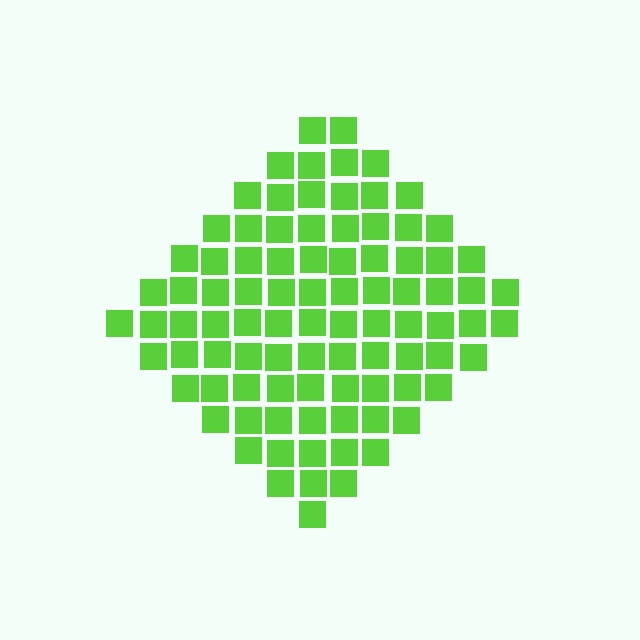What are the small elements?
The small elements are squares.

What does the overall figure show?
The overall figure shows a diamond.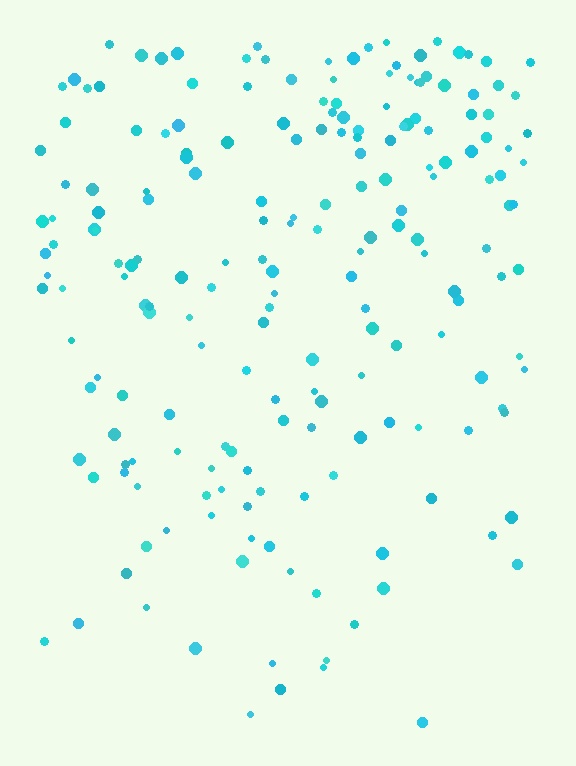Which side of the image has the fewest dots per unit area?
The bottom.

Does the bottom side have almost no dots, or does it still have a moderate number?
Still a moderate number, just noticeably fewer than the top.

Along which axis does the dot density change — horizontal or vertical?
Vertical.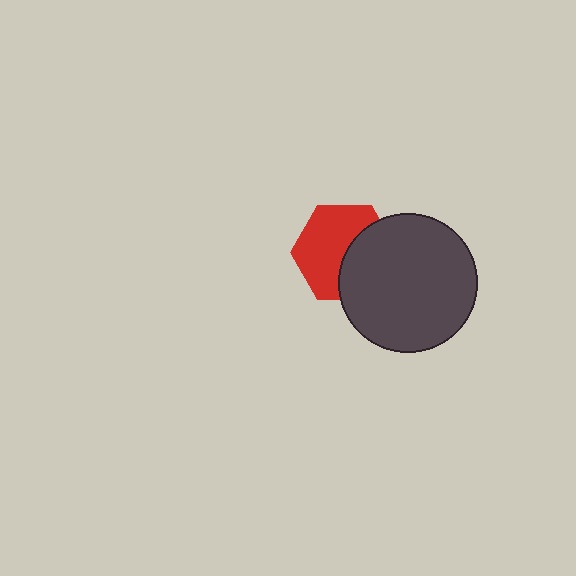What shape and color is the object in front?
The object in front is a dark gray circle.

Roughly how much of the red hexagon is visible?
About half of it is visible (roughly 59%).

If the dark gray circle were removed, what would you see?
You would see the complete red hexagon.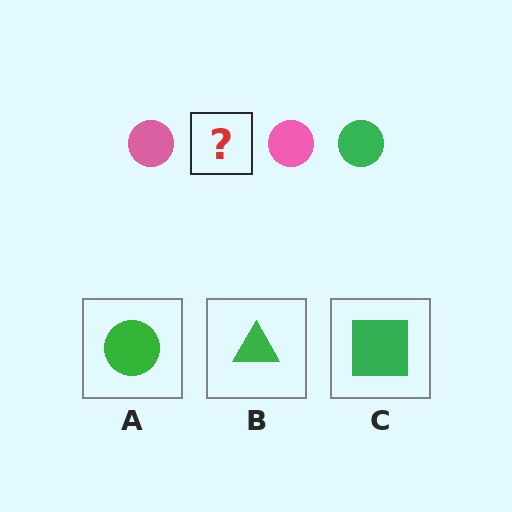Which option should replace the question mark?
Option A.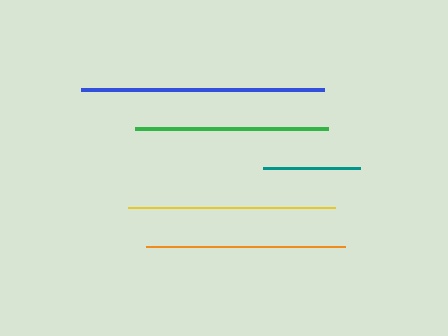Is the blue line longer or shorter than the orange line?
The blue line is longer than the orange line.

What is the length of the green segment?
The green segment is approximately 194 pixels long.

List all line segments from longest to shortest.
From longest to shortest: blue, yellow, orange, green, teal.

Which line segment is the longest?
The blue line is the longest at approximately 243 pixels.